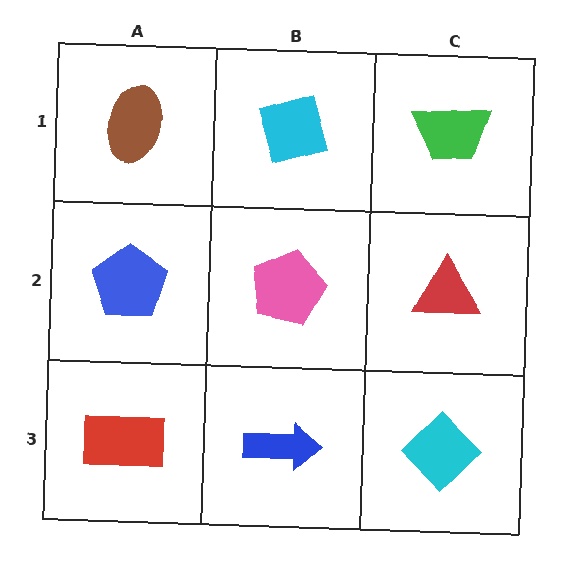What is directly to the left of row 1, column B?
A brown ellipse.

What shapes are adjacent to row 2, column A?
A brown ellipse (row 1, column A), a red rectangle (row 3, column A), a pink pentagon (row 2, column B).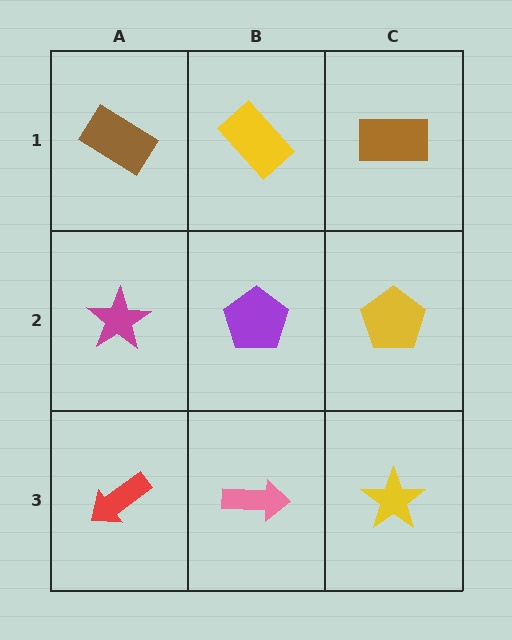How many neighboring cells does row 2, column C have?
3.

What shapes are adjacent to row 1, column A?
A magenta star (row 2, column A), a yellow rectangle (row 1, column B).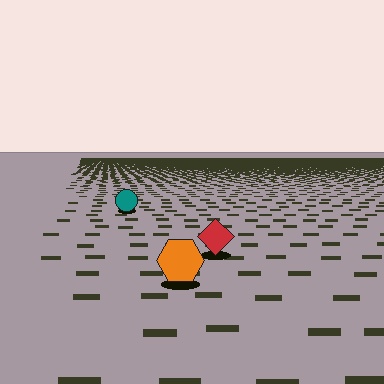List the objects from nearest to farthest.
From nearest to farthest: the orange hexagon, the red diamond, the teal circle.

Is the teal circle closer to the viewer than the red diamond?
No. The red diamond is closer — you can tell from the texture gradient: the ground texture is coarser near it.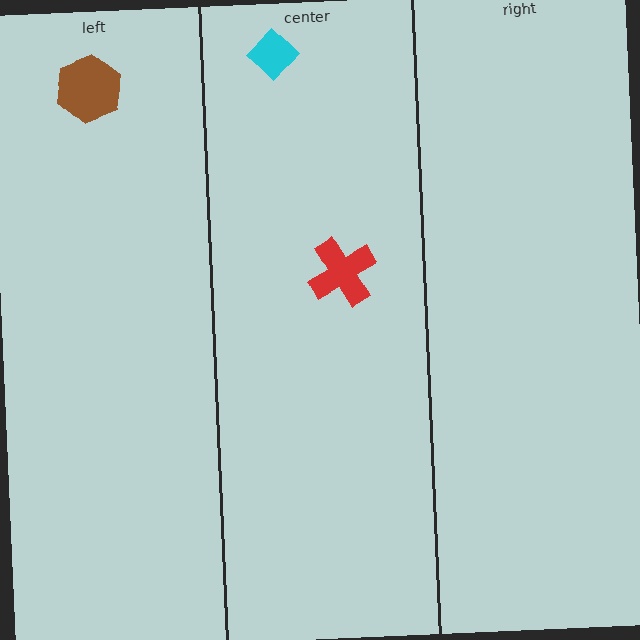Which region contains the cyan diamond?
The center region.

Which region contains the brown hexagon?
The left region.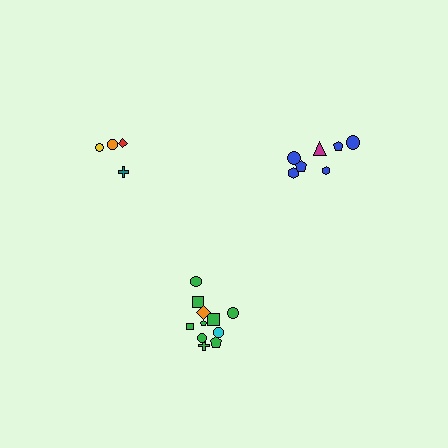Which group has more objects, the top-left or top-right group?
The top-right group.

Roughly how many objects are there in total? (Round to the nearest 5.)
Roughly 25 objects in total.